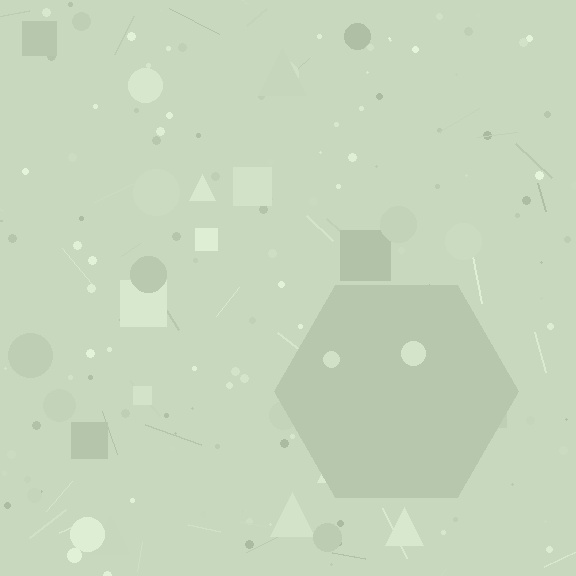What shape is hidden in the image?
A hexagon is hidden in the image.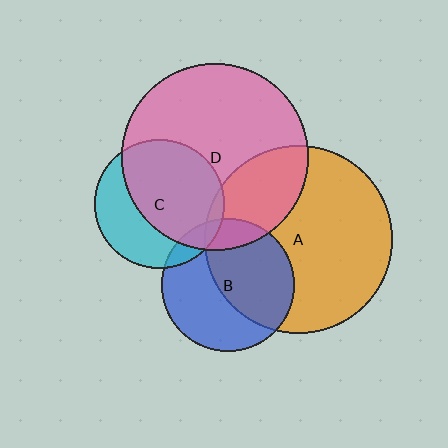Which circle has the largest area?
Circle A (orange).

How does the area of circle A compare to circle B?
Approximately 2.0 times.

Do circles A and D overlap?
Yes.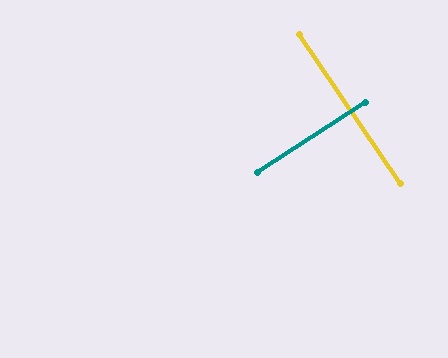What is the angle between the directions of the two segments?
Approximately 89 degrees.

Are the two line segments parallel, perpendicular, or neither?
Perpendicular — they meet at approximately 89°.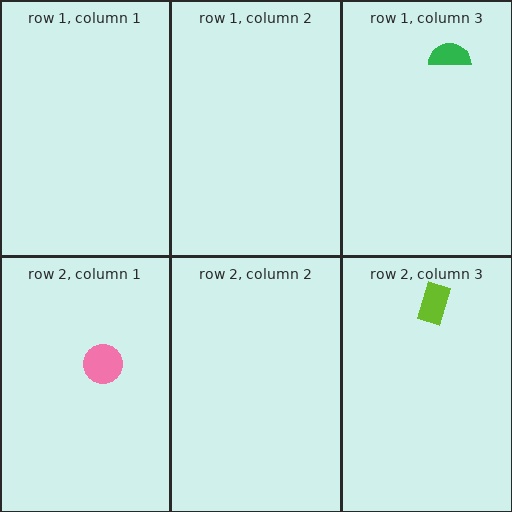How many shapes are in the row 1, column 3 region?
1.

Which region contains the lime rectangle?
The row 2, column 3 region.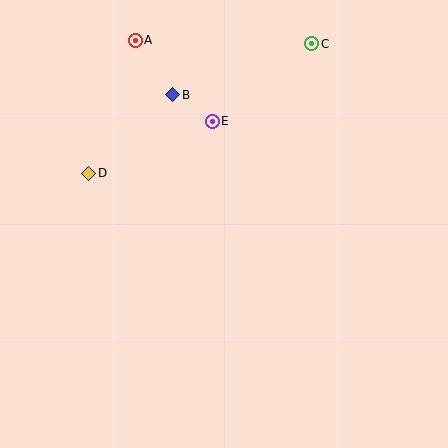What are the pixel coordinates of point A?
Point A is at (135, 40).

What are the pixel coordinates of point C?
Point C is at (312, 44).